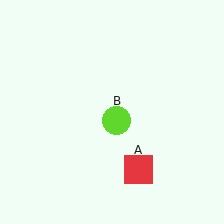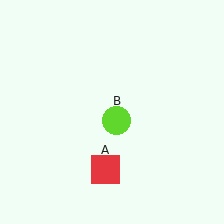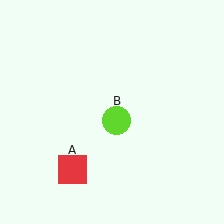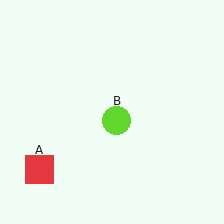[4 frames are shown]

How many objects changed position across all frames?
1 object changed position: red square (object A).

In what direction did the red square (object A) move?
The red square (object A) moved left.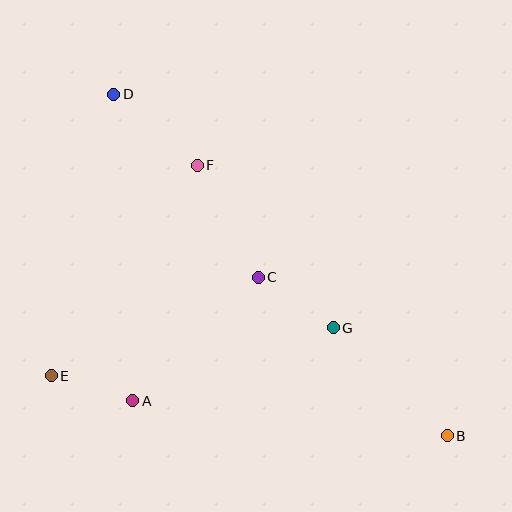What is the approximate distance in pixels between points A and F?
The distance between A and F is approximately 244 pixels.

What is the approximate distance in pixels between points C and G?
The distance between C and G is approximately 91 pixels.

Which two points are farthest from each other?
Points B and D are farthest from each other.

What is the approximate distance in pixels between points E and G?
The distance between E and G is approximately 286 pixels.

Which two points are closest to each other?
Points A and E are closest to each other.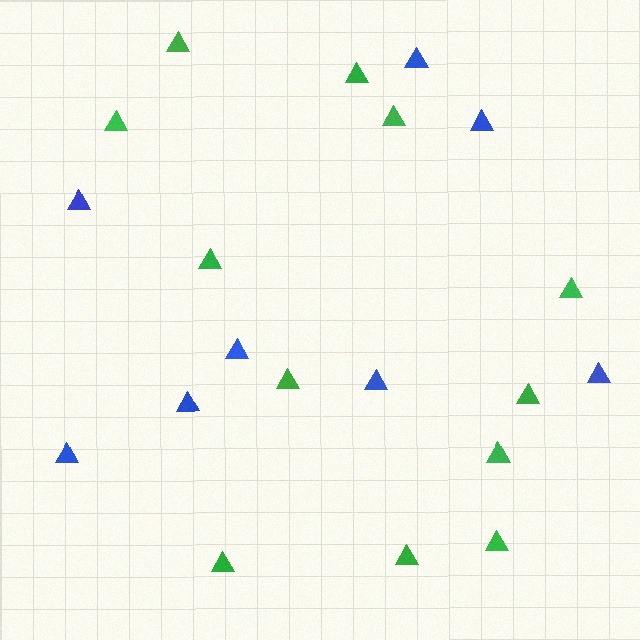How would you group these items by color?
There are 2 groups: one group of blue triangles (8) and one group of green triangles (12).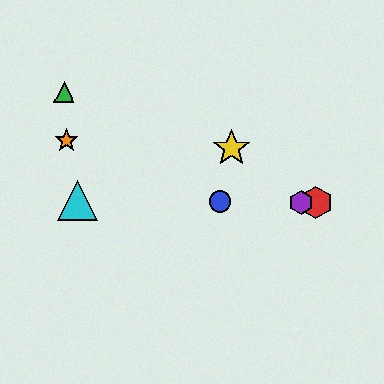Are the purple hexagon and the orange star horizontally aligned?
No, the purple hexagon is at y≈202 and the orange star is at y≈141.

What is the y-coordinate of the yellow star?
The yellow star is at y≈149.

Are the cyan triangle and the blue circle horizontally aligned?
Yes, both are at y≈201.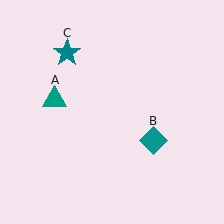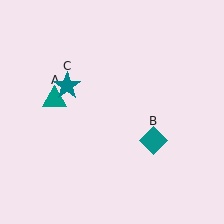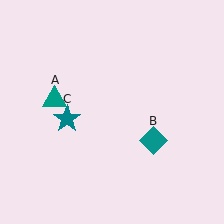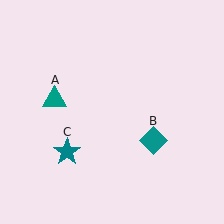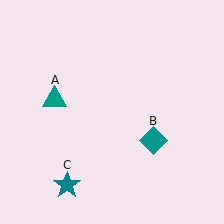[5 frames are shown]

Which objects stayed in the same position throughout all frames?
Teal triangle (object A) and teal diamond (object B) remained stationary.